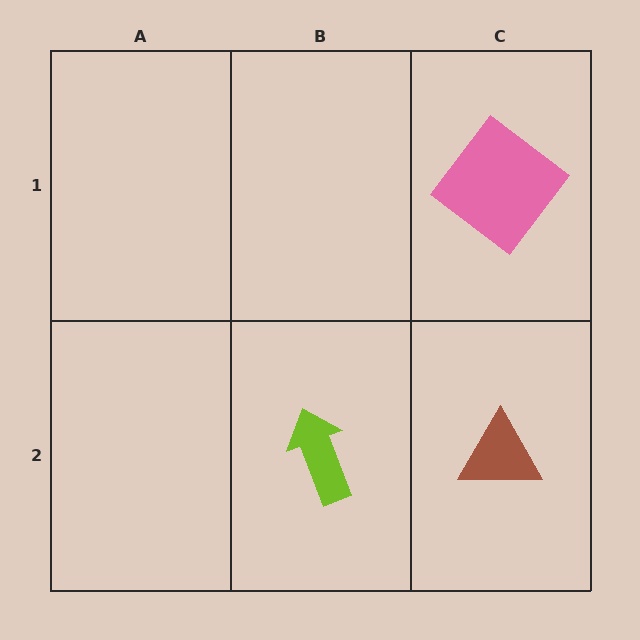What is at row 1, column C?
A pink diamond.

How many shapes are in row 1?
1 shape.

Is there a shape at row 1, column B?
No, that cell is empty.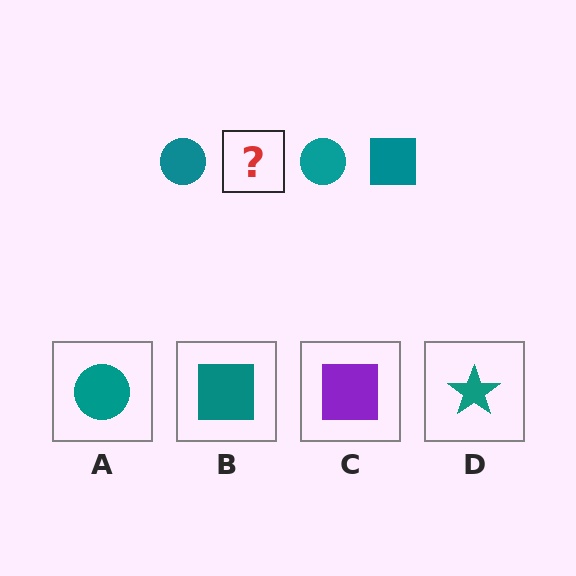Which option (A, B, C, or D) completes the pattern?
B.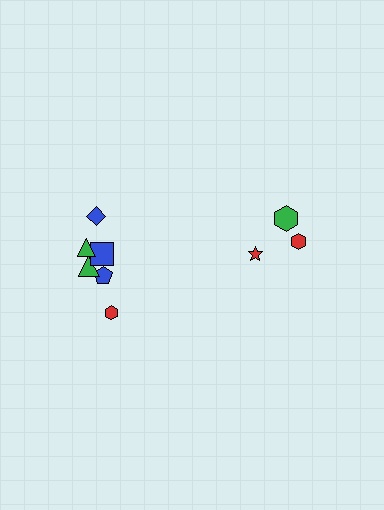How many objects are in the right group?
There are 3 objects.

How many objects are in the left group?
There are 6 objects.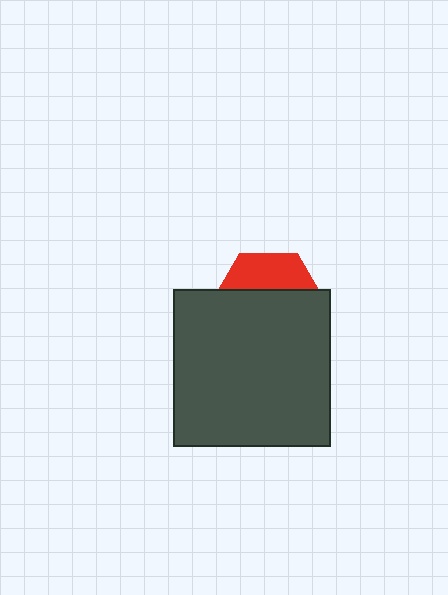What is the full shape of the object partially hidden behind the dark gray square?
The partially hidden object is a red hexagon.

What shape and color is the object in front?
The object in front is a dark gray square.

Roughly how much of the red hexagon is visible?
A small part of it is visible (roughly 32%).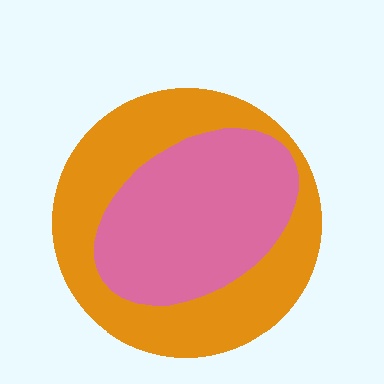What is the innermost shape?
The pink ellipse.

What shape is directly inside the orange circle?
The pink ellipse.